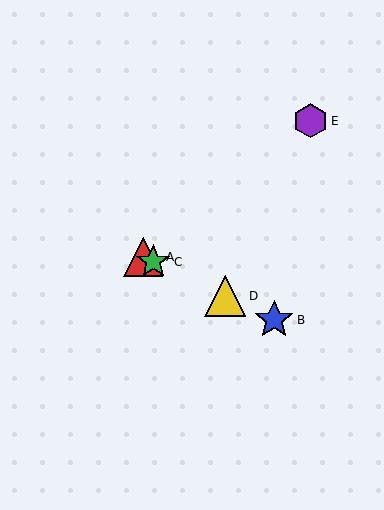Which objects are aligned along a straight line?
Objects A, B, C, D are aligned along a straight line.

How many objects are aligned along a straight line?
4 objects (A, B, C, D) are aligned along a straight line.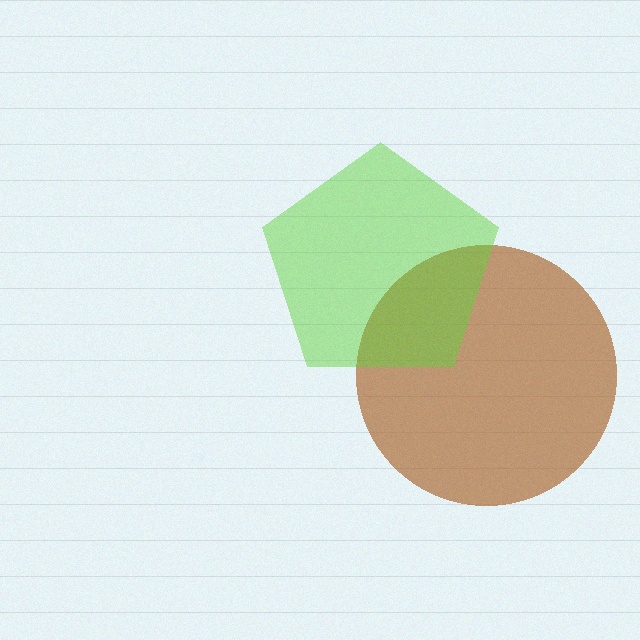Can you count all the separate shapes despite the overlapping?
Yes, there are 2 separate shapes.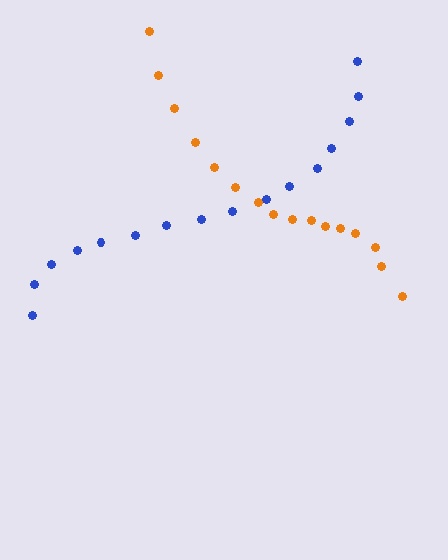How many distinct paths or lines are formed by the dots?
There are 2 distinct paths.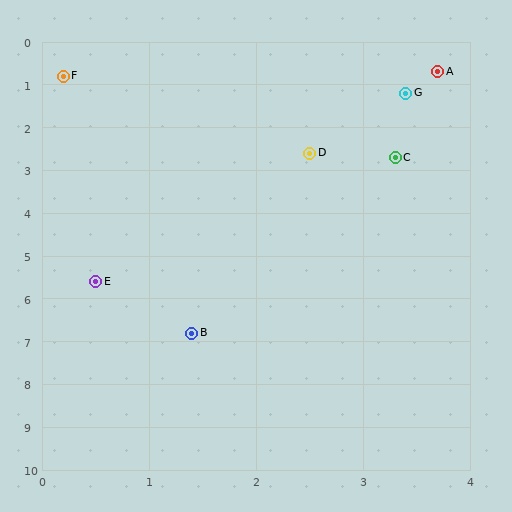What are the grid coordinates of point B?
Point B is at approximately (1.4, 6.8).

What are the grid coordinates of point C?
Point C is at approximately (3.3, 2.7).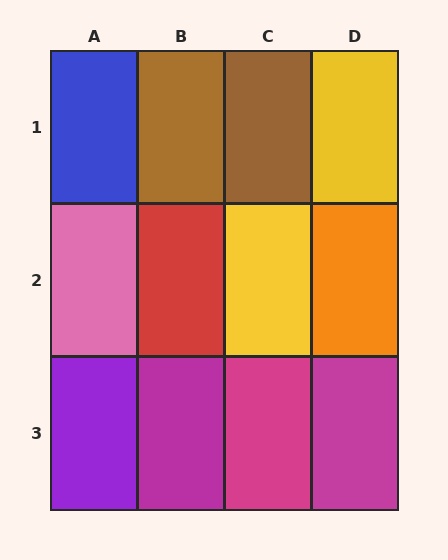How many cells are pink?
1 cell is pink.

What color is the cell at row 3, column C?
Magenta.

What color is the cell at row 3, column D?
Magenta.